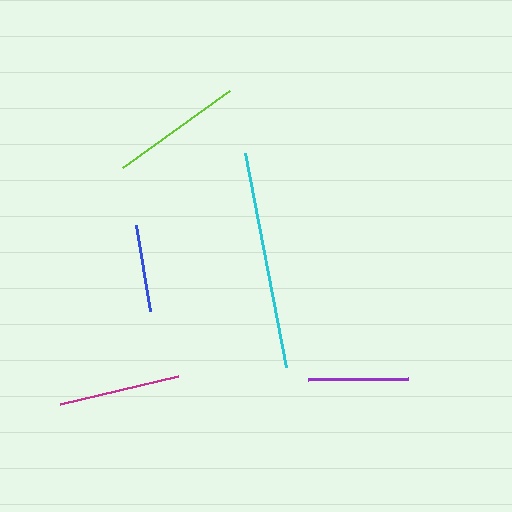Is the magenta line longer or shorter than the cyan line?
The cyan line is longer than the magenta line.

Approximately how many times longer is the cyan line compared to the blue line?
The cyan line is approximately 2.5 times the length of the blue line.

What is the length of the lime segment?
The lime segment is approximately 132 pixels long.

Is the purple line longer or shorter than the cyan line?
The cyan line is longer than the purple line.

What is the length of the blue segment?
The blue segment is approximately 87 pixels long.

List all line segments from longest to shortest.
From longest to shortest: cyan, lime, magenta, purple, blue.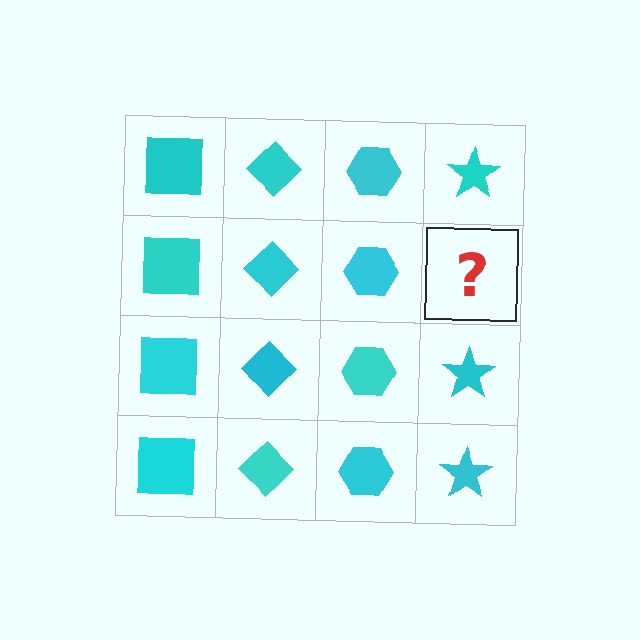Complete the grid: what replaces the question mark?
The question mark should be replaced with a cyan star.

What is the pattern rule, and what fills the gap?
The rule is that each column has a consistent shape. The gap should be filled with a cyan star.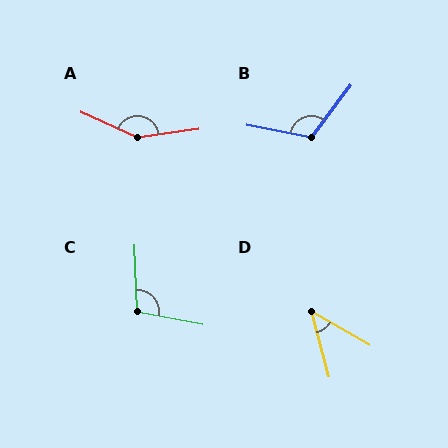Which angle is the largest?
A, at approximately 147 degrees.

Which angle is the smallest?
D, at approximately 45 degrees.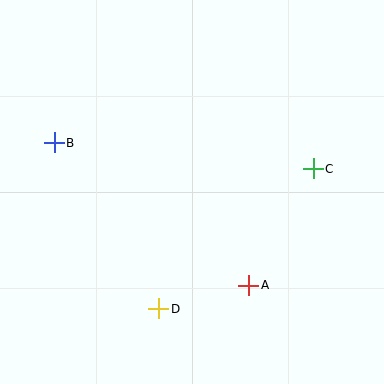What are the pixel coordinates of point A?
Point A is at (249, 285).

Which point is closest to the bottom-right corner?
Point A is closest to the bottom-right corner.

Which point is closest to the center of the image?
Point A at (249, 285) is closest to the center.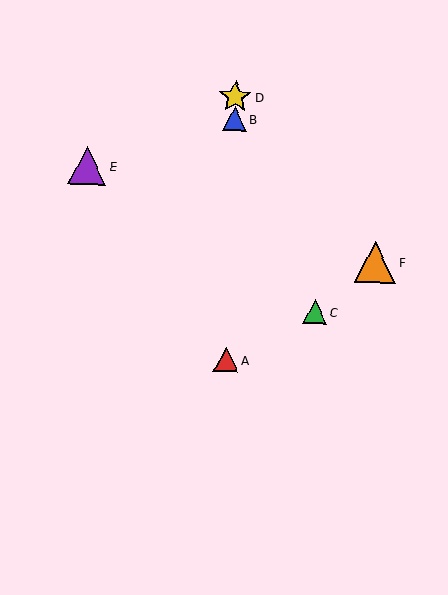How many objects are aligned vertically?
3 objects (A, B, D) are aligned vertically.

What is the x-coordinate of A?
Object A is at x≈226.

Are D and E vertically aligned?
No, D is at x≈235 and E is at x≈87.